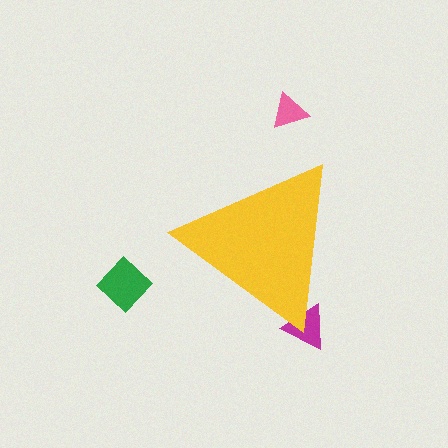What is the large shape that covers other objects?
A yellow triangle.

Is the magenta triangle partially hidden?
Yes, the magenta triangle is partially hidden behind the yellow triangle.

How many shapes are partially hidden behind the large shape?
1 shape is partially hidden.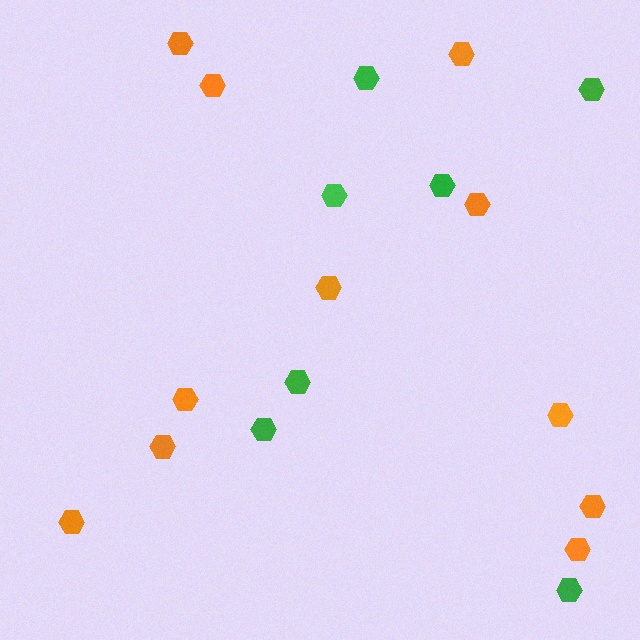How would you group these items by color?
There are 2 groups: one group of orange hexagons (11) and one group of green hexagons (7).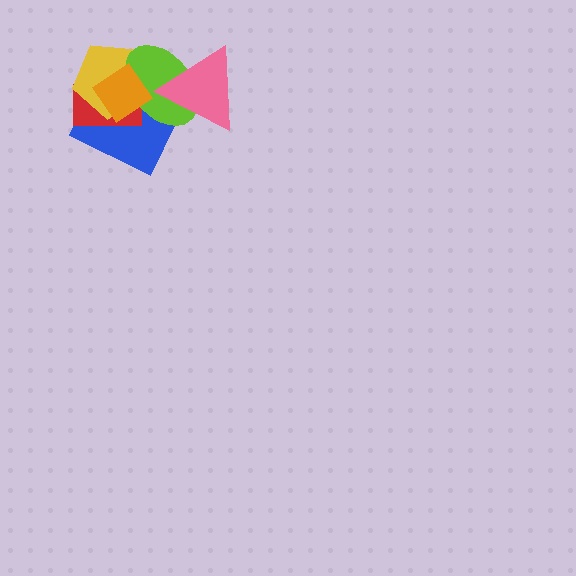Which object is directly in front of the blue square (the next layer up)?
The red rectangle is directly in front of the blue square.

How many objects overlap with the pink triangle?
2 objects overlap with the pink triangle.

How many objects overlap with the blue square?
5 objects overlap with the blue square.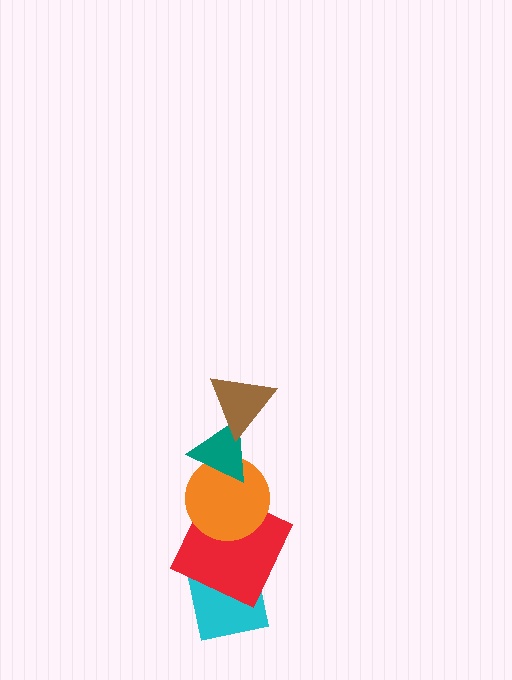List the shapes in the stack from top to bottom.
From top to bottom: the brown triangle, the teal triangle, the orange circle, the red square, the cyan square.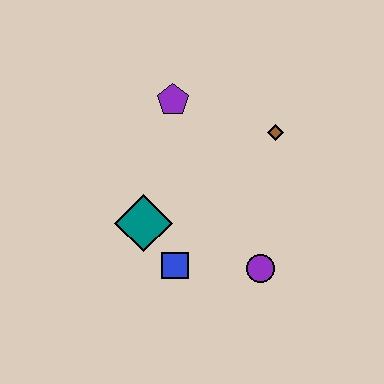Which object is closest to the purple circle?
The blue square is closest to the purple circle.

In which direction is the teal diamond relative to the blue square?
The teal diamond is above the blue square.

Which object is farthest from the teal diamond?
The brown diamond is farthest from the teal diamond.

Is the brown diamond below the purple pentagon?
Yes